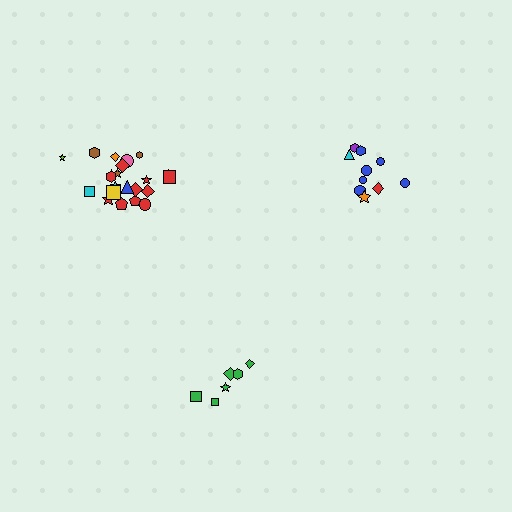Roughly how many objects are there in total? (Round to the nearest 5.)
Roughly 40 objects in total.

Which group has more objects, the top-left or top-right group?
The top-left group.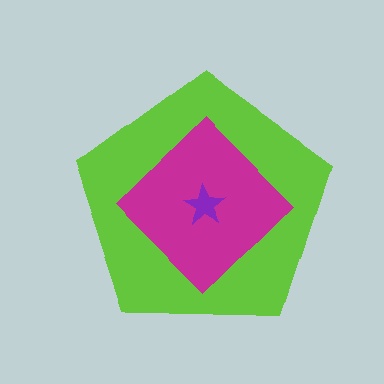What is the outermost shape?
The lime pentagon.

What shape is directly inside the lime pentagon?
The magenta diamond.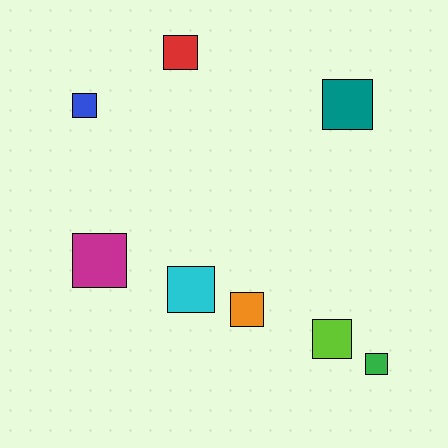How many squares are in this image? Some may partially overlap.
There are 8 squares.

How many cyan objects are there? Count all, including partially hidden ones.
There is 1 cyan object.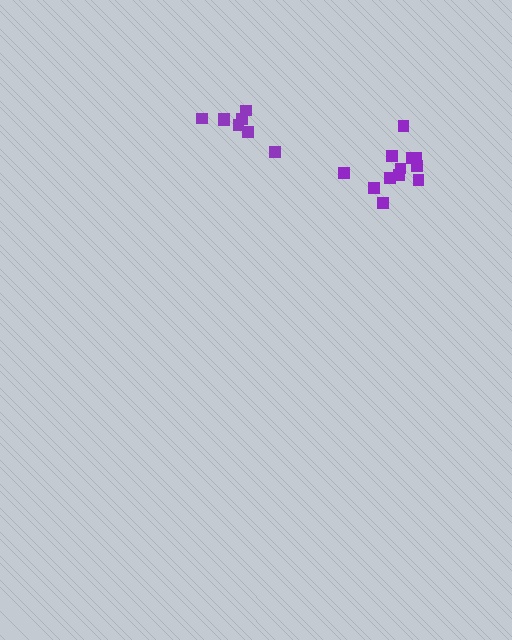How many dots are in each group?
Group 1: 8 dots, Group 2: 12 dots (20 total).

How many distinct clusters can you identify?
There are 2 distinct clusters.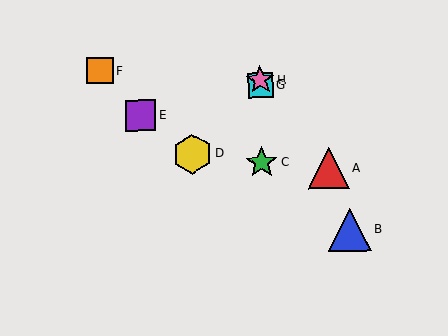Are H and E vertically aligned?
No, H is at x≈260 and E is at x≈141.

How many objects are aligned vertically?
3 objects (C, G, H) are aligned vertically.